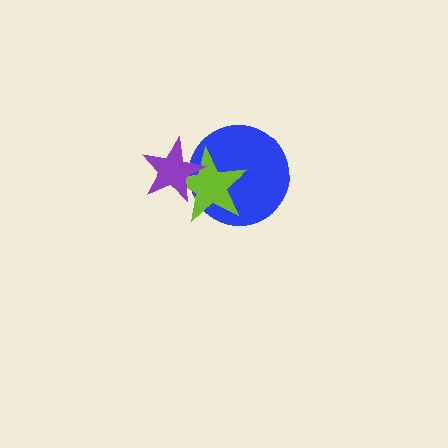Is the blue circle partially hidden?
Yes, it is partially covered by another shape.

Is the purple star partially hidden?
No, no other shape covers it.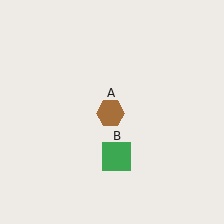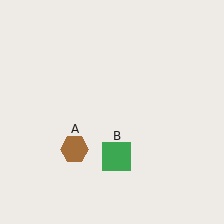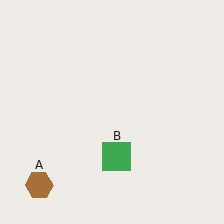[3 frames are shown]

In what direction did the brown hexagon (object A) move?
The brown hexagon (object A) moved down and to the left.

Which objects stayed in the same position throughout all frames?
Green square (object B) remained stationary.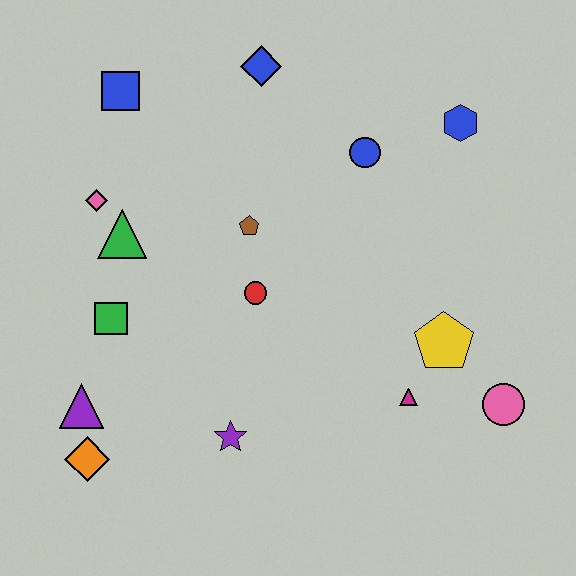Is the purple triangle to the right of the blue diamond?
No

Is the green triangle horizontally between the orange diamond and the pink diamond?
No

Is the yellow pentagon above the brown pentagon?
No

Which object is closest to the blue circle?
The blue hexagon is closest to the blue circle.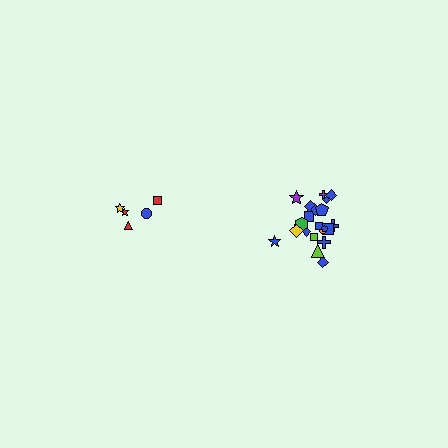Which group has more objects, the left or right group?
The right group.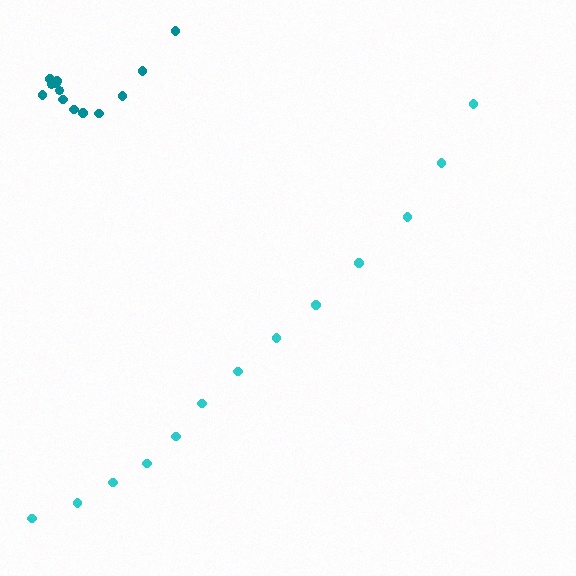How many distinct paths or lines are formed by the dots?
There are 2 distinct paths.